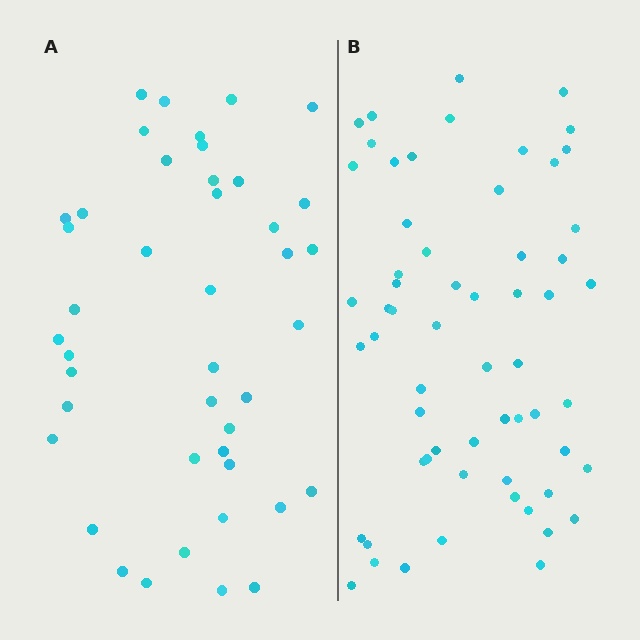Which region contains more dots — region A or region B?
Region B (the right region) has more dots.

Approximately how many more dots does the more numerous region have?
Region B has approximately 15 more dots than region A.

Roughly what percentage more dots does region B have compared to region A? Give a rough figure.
About 40% more.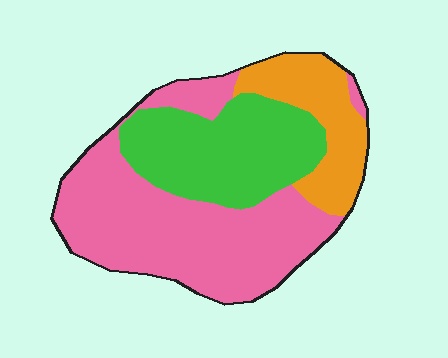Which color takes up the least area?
Orange, at roughly 20%.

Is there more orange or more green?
Green.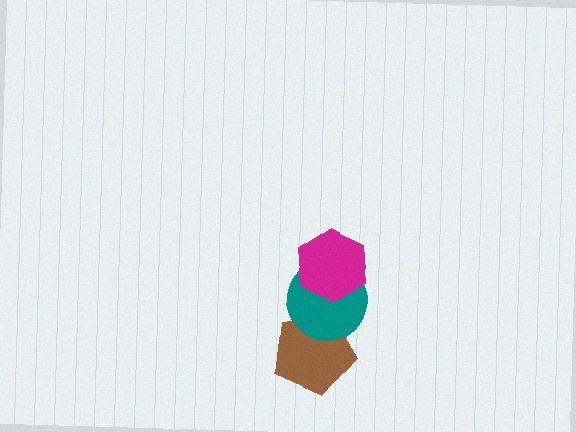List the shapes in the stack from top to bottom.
From top to bottom: the magenta hexagon, the teal circle, the brown pentagon.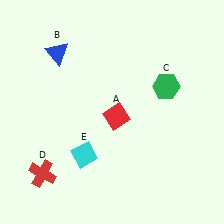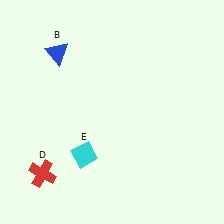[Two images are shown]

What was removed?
The red diamond (A), the green hexagon (C) were removed in Image 2.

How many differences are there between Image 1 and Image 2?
There are 2 differences between the two images.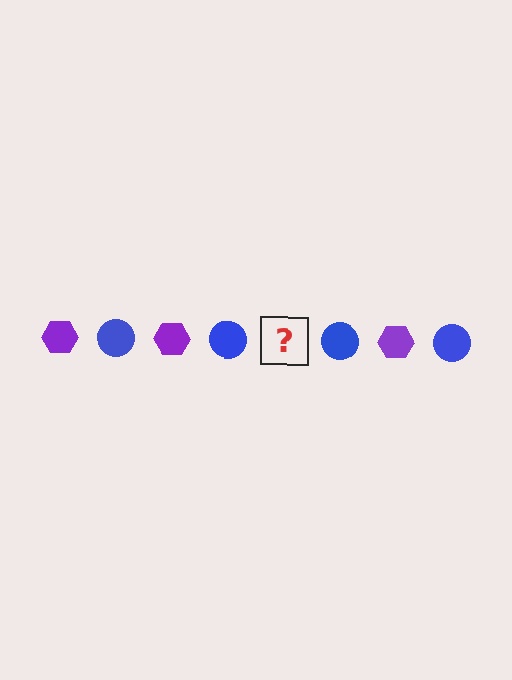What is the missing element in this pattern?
The missing element is a purple hexagon.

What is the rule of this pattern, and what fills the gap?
The rule is that the pattern alternates between purple hexagon and blue circle. The gap should be filled with a purple hexagon.